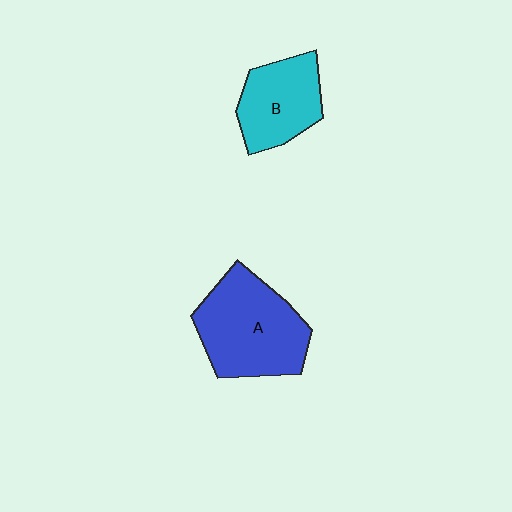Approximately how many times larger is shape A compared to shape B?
Approximately 1.5 times.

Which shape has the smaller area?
Shape B (cyan).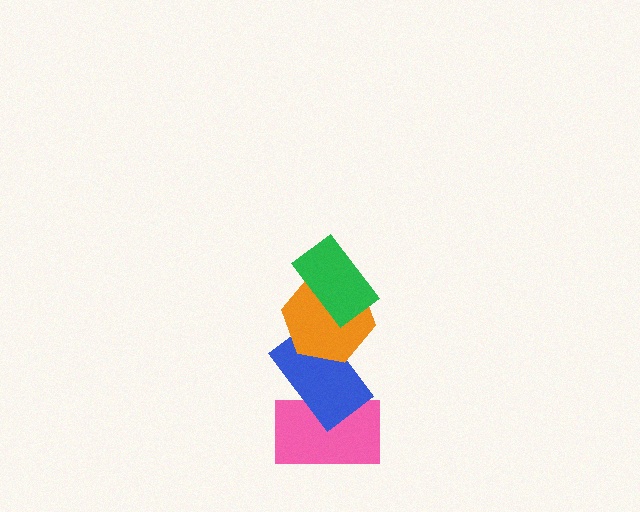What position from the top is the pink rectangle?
The pink rectangle is 4th from the top.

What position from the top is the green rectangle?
The green rectangle is 1st from the top.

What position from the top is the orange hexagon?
The orange hexagon is 2nd from the top.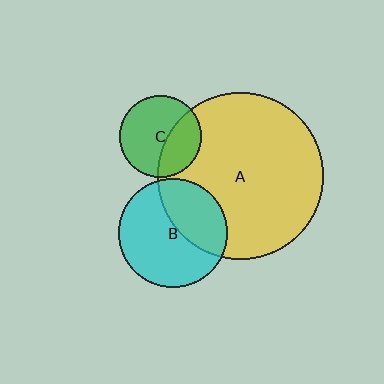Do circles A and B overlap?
Yes.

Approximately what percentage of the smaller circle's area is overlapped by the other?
Approximately 40%.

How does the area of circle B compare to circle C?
Approximately 1.8 times.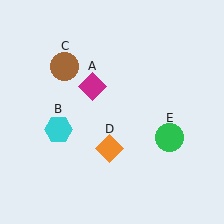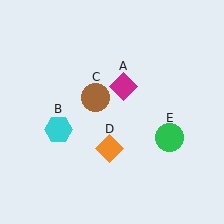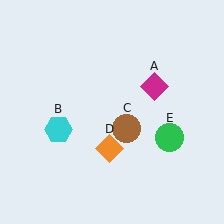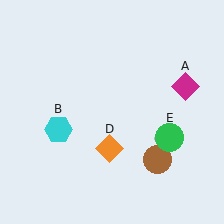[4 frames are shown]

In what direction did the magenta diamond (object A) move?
The magenta diamond (object A) moved right.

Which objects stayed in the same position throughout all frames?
Cyan hexagon (object B) and orange diamond (object D) and green circle (object E) remained stationary.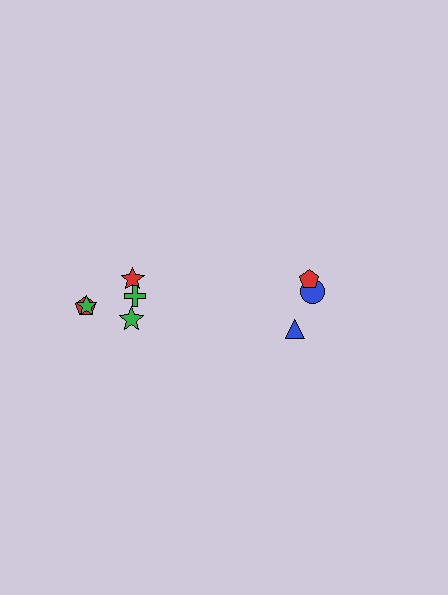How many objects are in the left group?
There are 5 objects.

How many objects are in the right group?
There are 3 objects.